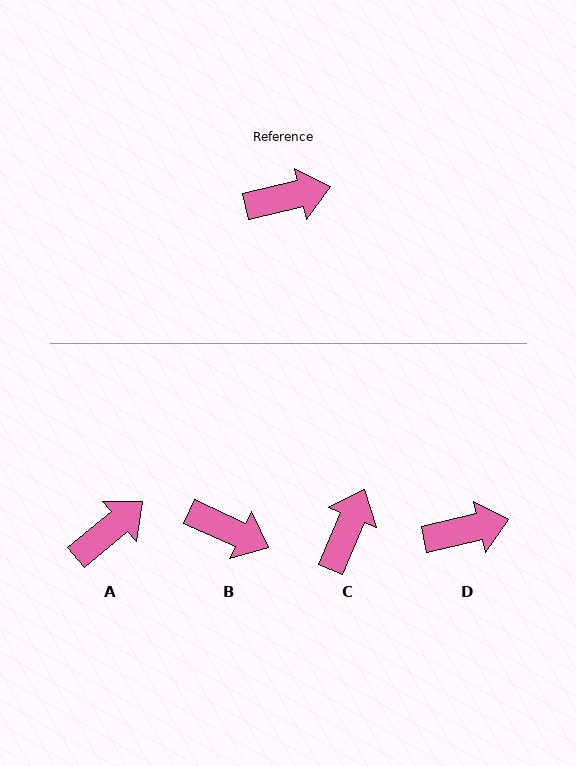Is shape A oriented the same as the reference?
No, it is off by about 27 degrees.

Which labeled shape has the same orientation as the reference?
D.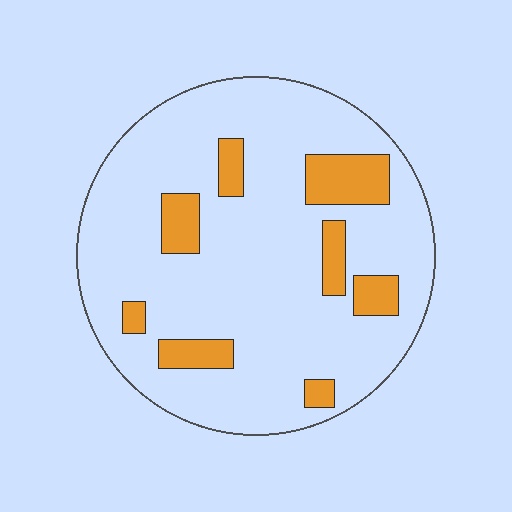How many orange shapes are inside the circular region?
8.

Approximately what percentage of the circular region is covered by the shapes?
Approximately 15%.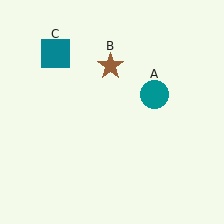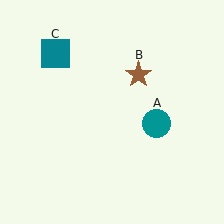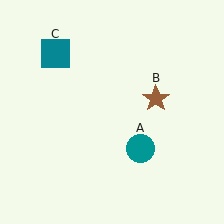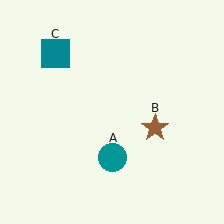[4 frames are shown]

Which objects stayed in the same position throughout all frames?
Teal square (object C) remained stationary.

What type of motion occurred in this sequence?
The teal circle (object A), brown star (object B) rotated clockwise around the center of the scene.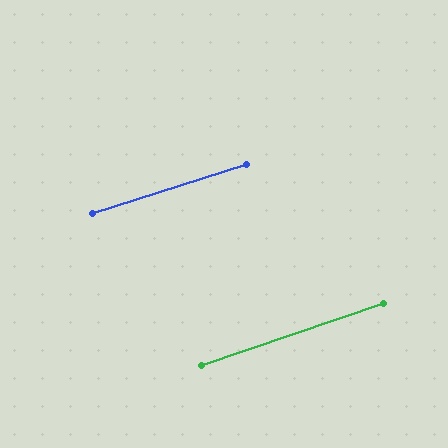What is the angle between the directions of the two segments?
Approximately 1 degree.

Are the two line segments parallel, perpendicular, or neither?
Parallel — their directions differ by only 0.9°.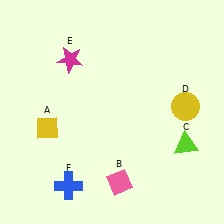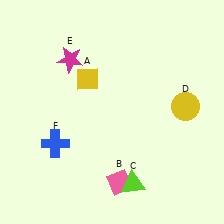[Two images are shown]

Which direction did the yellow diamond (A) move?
The yellow diamond (A) moved up.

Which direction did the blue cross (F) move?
The blue cross (F) moved up.